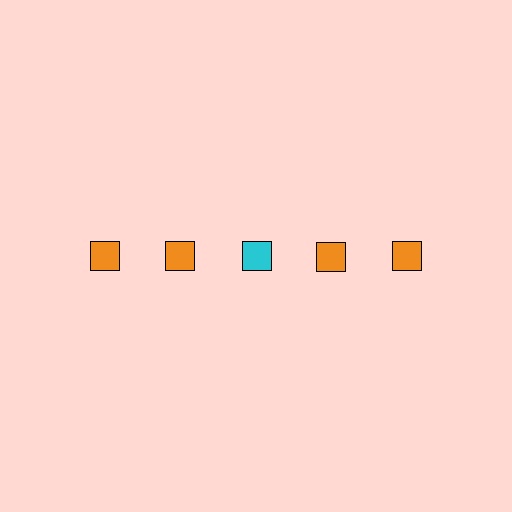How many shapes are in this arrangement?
There are 5 shapes arranged in a grid pattern.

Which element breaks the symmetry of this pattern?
The cyan square in the top row, center column breaks the symmetry. All other shapes are orange squares.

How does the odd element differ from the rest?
It has a different color: cyan instead of orange.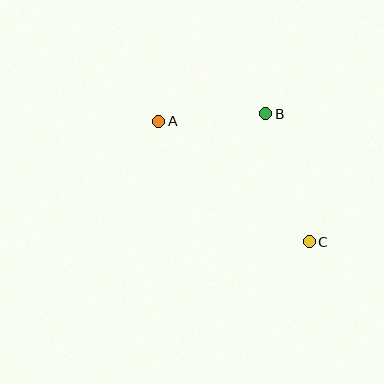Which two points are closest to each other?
Points A and B are closest to each other.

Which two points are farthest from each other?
Points A and C are farthest from each other.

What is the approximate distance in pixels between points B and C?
The distance between B and C is approximately 135 pixels.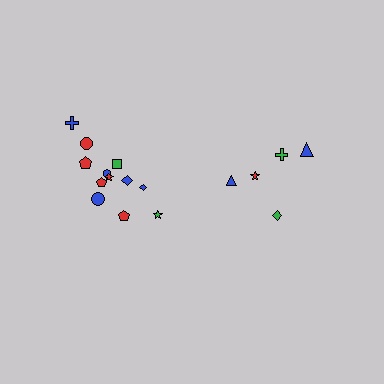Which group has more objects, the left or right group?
The left group.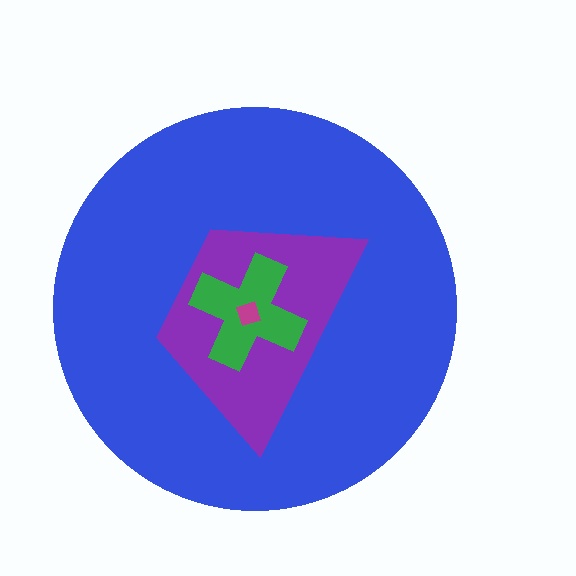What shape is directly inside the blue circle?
The purple trapezoid.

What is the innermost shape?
The magenta diamond.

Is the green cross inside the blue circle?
Yes.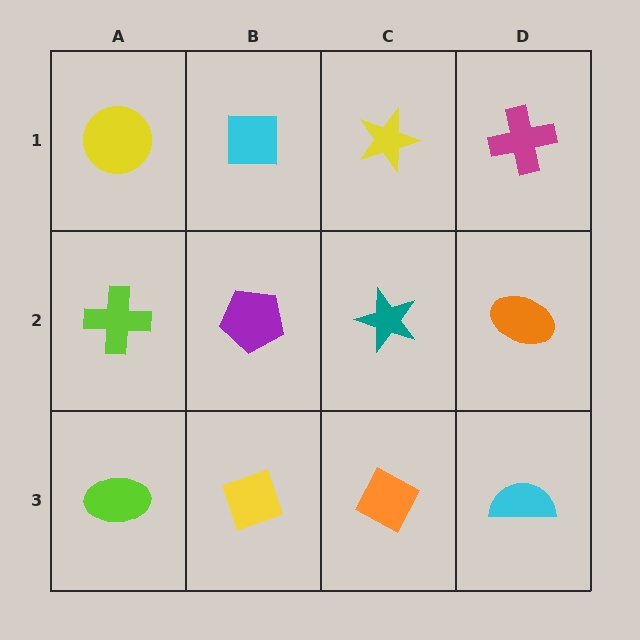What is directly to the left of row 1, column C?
A cyan square.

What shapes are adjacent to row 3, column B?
A purple pentagon (row 2, column B), a lime ellipse (row 3, column A), an orange diamond (row 3, column C).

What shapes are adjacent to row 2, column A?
A yellow circle (row 1, column A), a lime ellipse (row 3, column A), a purple pentagon (row 2, column B).